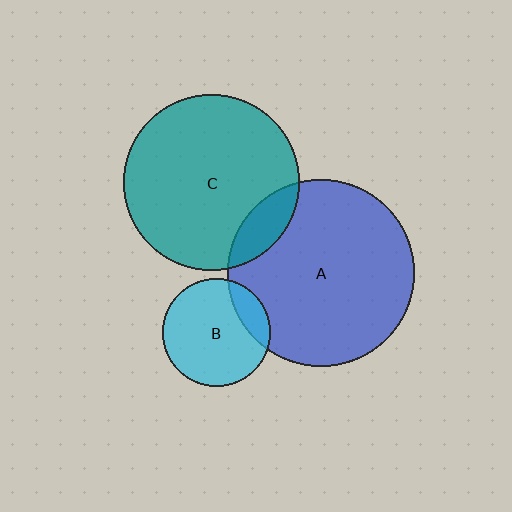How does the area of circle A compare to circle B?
Approximately 3.0 times.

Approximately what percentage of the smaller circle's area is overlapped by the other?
Approximately 15%.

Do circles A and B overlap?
Yes.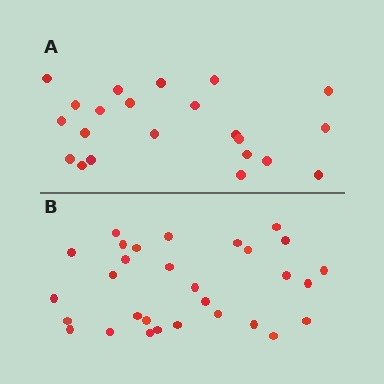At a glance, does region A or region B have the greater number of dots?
Region B (the bottom region) has more dots.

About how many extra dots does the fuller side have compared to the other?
Region B has roughly 8 or so more dots than region A.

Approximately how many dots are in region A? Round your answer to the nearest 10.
About 20 dots. (The exact count is 22, which rounds to 20.)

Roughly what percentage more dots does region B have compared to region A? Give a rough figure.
About 35% more.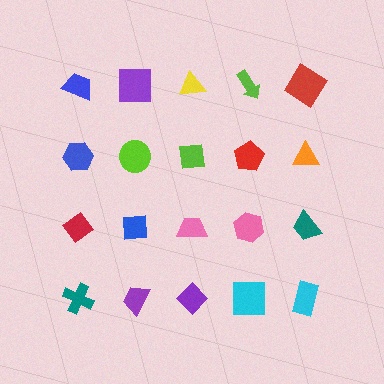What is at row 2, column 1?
A blue hexagon.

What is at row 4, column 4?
A cyan square.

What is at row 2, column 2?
A lime circle.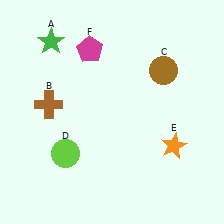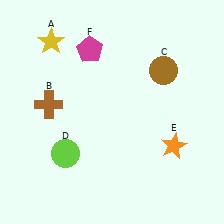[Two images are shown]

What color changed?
The star (A) changed from green in Image 1 to yellow in Image 2.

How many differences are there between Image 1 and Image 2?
There is 1 difference between the two images.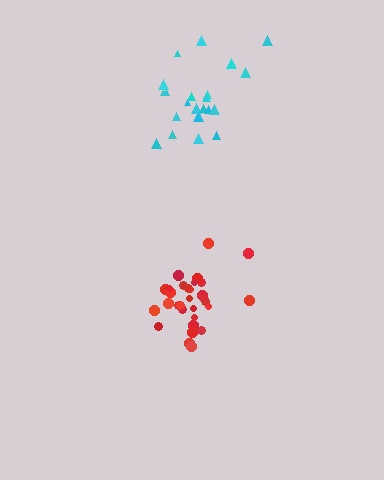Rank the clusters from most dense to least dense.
red, cyan.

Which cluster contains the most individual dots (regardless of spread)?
Red (31).